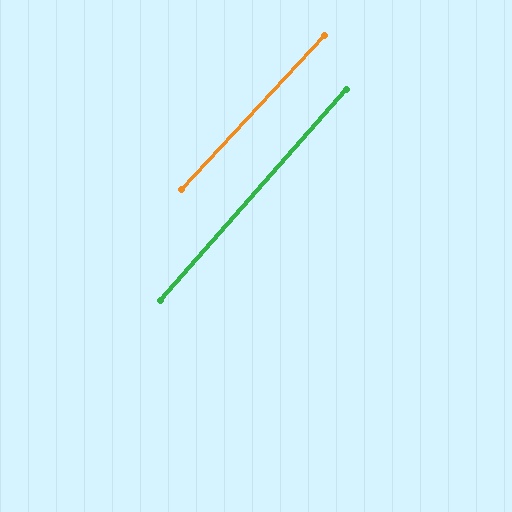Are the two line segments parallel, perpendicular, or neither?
Parallel — their directions differ by only 1.3°.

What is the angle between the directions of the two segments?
Approximately 1 degree.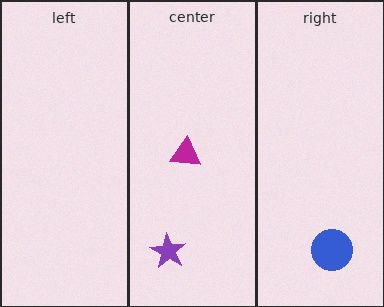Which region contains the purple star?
The center region.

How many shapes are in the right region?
1.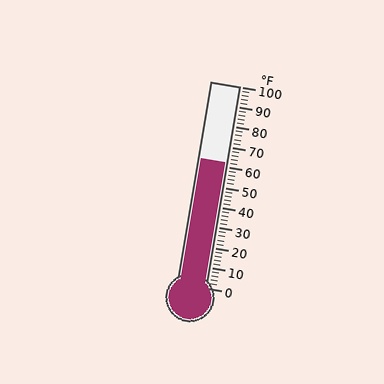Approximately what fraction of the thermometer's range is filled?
The thermometer is filled to approximately 60% of its range.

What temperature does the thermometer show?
The thermometer shows approximately 62°F.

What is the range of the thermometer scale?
The thermometer scale ranges from 0°F to 100°F.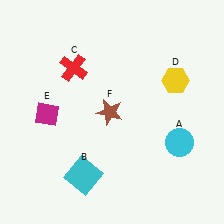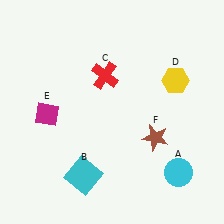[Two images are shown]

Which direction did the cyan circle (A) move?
The cyan circle (A) moved down.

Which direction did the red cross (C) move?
The red cross (C) moved right.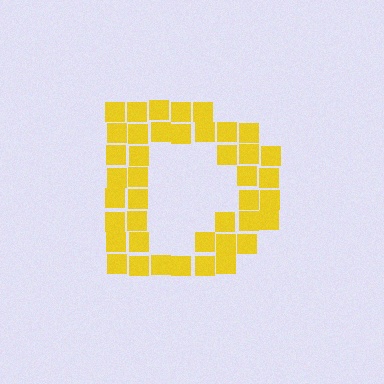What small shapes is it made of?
It is made of small squares.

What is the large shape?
The large shape is the letter D.